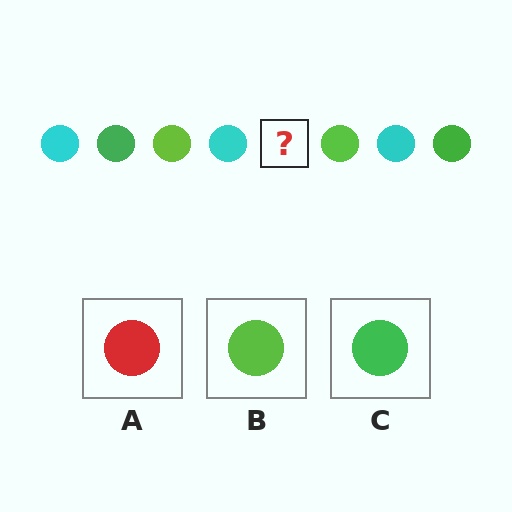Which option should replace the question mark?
Option C.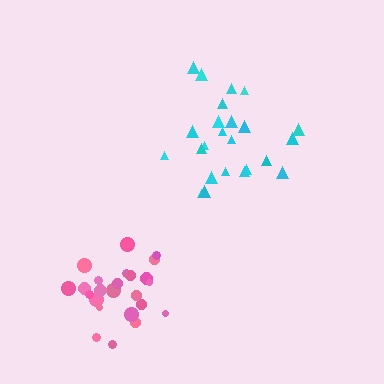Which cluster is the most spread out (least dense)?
Cyan.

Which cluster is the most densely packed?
Pink.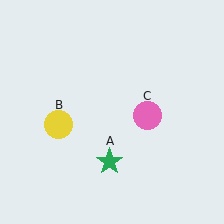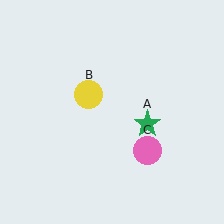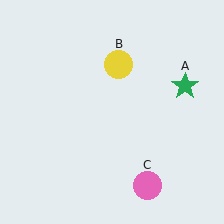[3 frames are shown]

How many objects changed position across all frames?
3 objects changed position: green star (object A), yellow circle (object B), pink circle (object C).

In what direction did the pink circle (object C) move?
The pink circle (object C) moved down.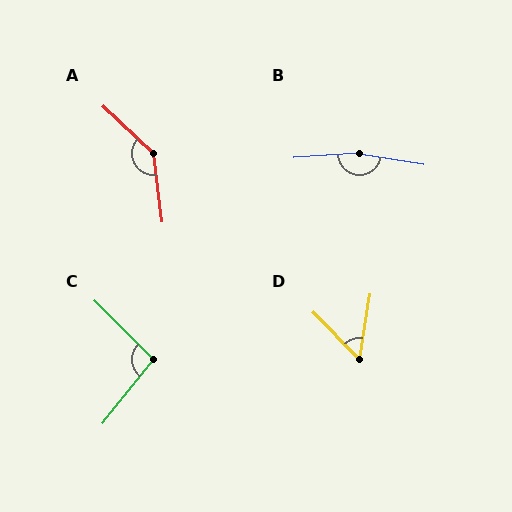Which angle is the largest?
B, at approximately 167 degrees.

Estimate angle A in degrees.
Approximately 140 degrees.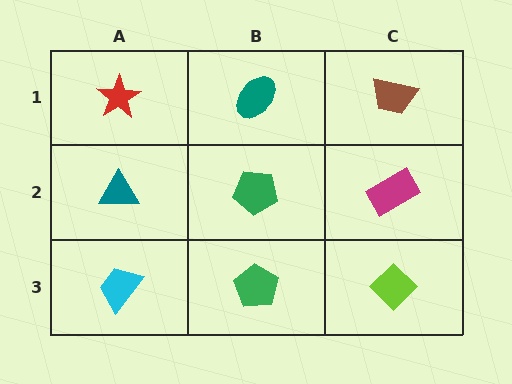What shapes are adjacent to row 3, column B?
A green pentagon (row 2, column B), a cyan trapezoid (row 3, column A), a lime diamond (row 3, column C).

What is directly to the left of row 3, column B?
A cyan trapezoid.